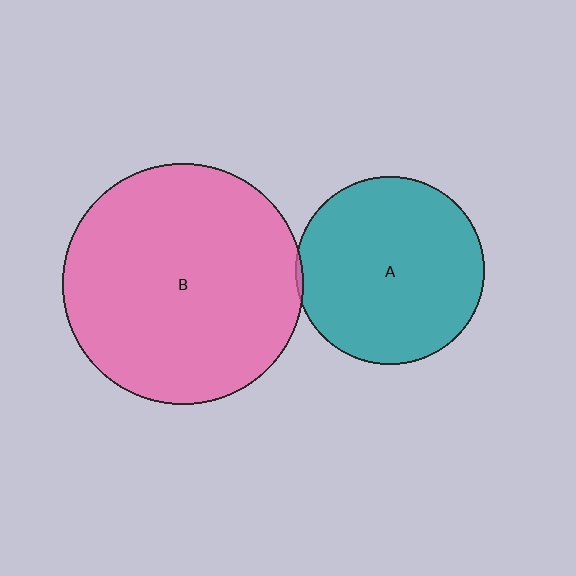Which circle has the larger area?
Circle B (pink).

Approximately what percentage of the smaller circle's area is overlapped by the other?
Approximately 5%.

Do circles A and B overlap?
Yes.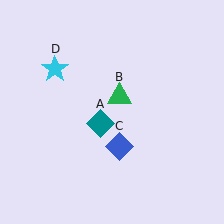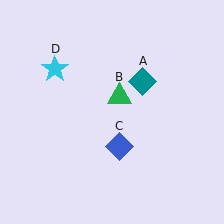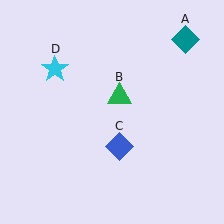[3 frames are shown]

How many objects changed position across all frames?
1 object changed position: teal diamond (object A).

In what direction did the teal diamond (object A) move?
The teal diamond (object A) moved up and to the right.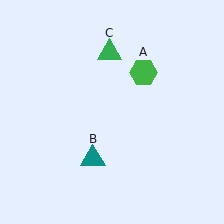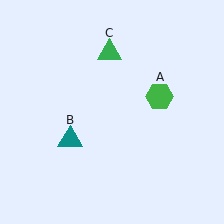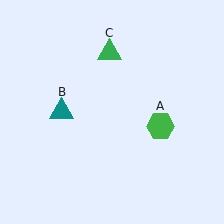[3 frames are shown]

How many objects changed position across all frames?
2 objects changed position: green hexagon (object A), teal triangle (object B).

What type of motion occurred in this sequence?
The green hexagon (object A), teal triangle (object B) rotated clockwise around the center of the scene.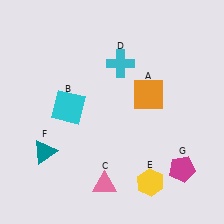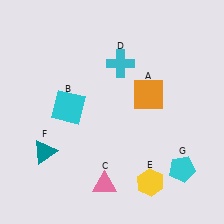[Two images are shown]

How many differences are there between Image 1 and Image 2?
There is 1 difference between the two images.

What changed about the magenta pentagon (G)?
In Image 1, G is magenta. In Image 2, it changed to cyan.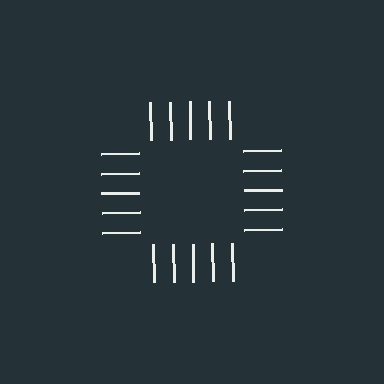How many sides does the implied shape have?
4 sides — the line-ends trace a square.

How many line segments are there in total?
20 — 5 along each of the 4 edges.